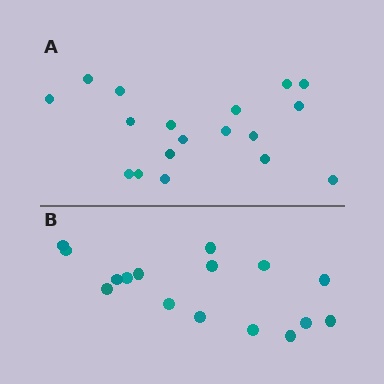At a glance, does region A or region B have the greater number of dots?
Region A (the top region) has more dots.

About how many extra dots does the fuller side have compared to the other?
Region A has just a few more — roughly 2 or 3 more dots than region B.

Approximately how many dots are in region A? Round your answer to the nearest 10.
About 20 dots. (The exact count is 18, which rounds to 20.)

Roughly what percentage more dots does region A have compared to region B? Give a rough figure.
About 10% more.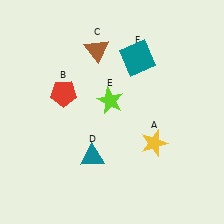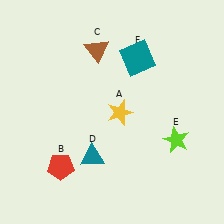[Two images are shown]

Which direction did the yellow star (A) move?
The yellow star (A) moved left.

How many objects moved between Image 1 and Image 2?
3 objects moved between the two images.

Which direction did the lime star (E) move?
The lime star (E) moved right.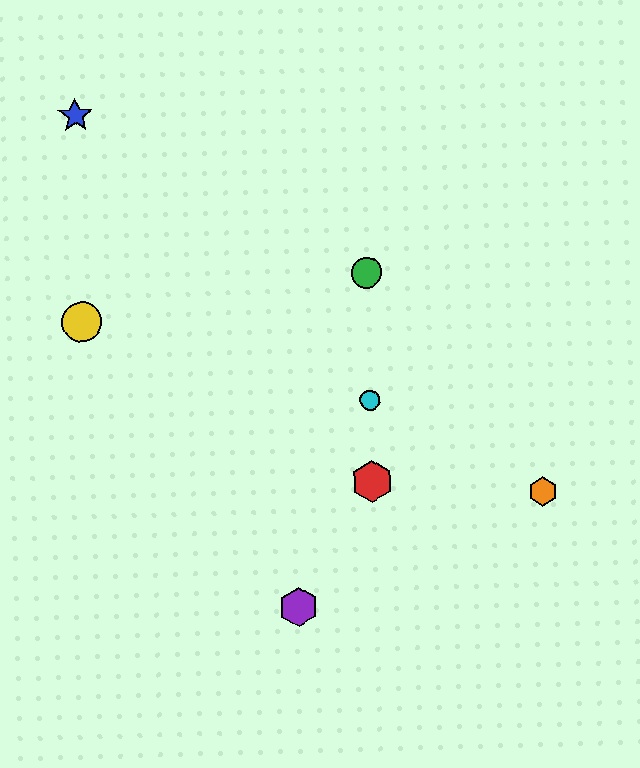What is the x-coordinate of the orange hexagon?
The orange hexagon is at x≈543.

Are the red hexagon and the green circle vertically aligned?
Yes, both are at x≈372.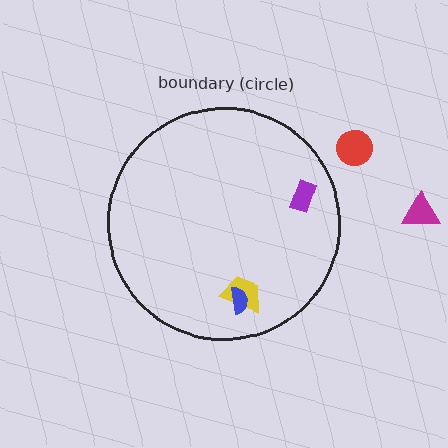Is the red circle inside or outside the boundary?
Outside.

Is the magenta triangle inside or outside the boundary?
Outside.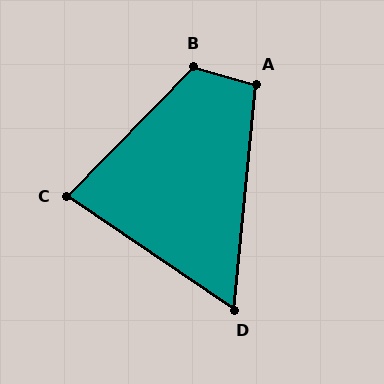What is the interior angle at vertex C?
Approximately 80 degrees (acute).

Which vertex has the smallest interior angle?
D, at approximately 62 degrees.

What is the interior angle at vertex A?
Approximately 100 degrees (obtuse).